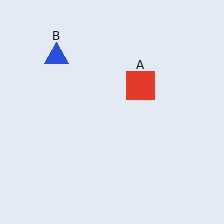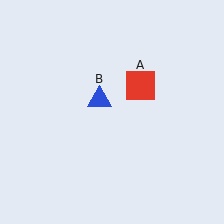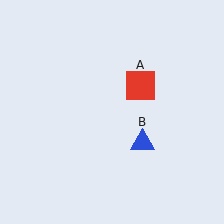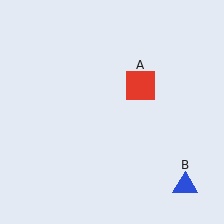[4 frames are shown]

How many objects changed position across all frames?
1 object changed position: blue triangle (object B).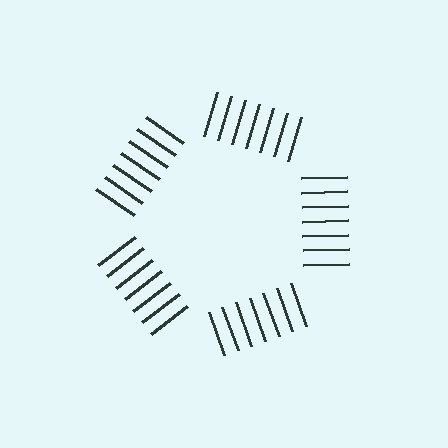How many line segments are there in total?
35 — 7 along each of the 5 edges.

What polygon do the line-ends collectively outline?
An illusory pentagon — the line segments terminate on its edges but no continuous stroke is drawn.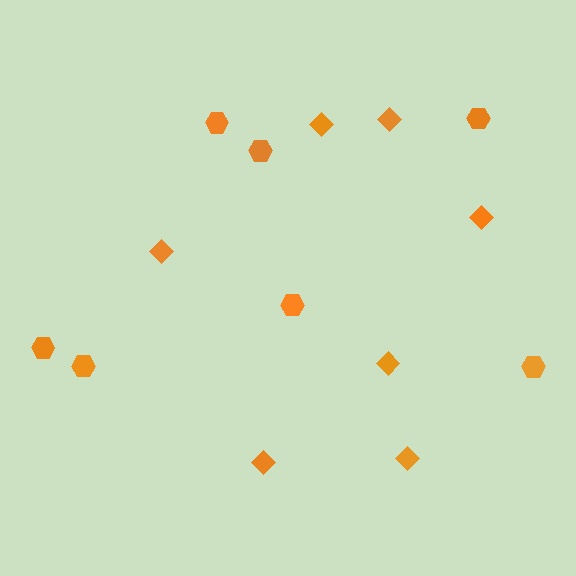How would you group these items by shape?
There are 2 groups: one group of diamonds (7) and one group of hexagons (7).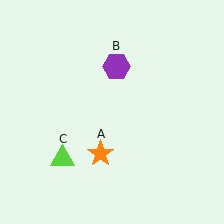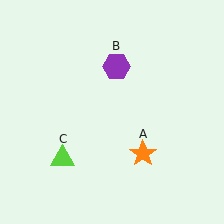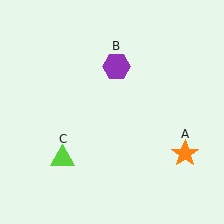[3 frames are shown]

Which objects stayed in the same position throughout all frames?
Purple hexagon (object B) and lime triangle (object C) remained stationary.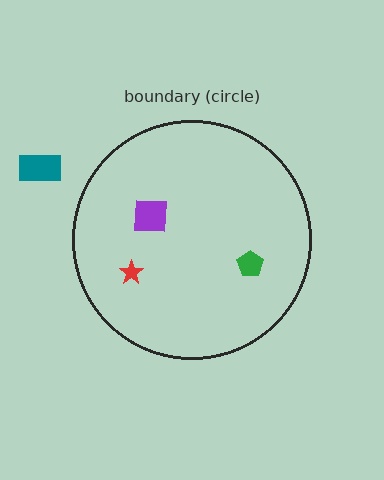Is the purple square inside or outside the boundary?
Inside.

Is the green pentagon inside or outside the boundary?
Inside.